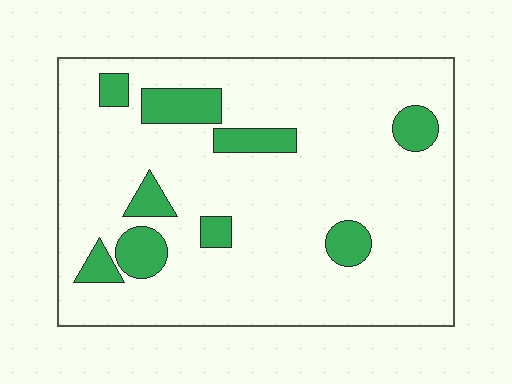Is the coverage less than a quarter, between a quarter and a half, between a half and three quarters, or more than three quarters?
Less than a quarter.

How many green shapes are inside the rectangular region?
9.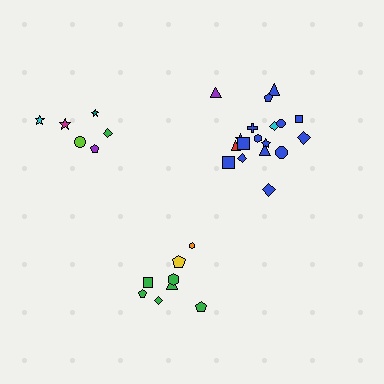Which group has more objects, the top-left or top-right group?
The top-right group.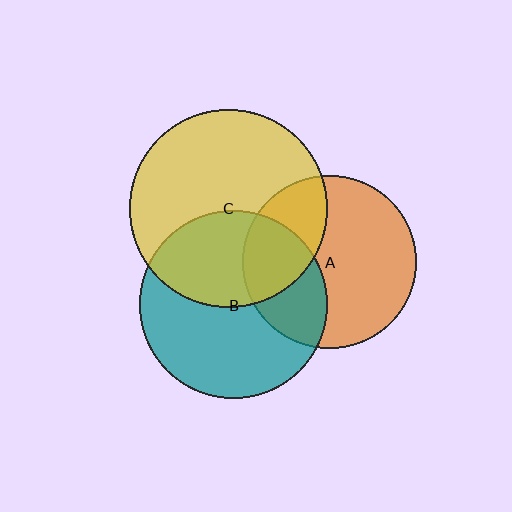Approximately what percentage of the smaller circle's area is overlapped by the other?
Approximately 30%.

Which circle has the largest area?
Circle C (yellow).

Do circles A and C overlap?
Yes.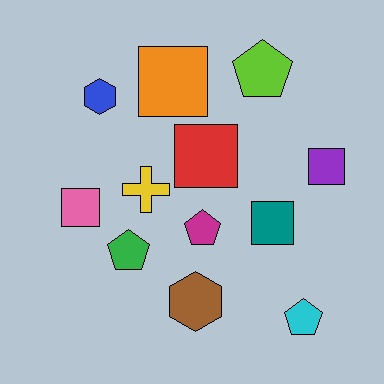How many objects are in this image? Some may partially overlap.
There are 12 objects.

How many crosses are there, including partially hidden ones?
There is 1 cross.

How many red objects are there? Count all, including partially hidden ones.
There is 1 red object.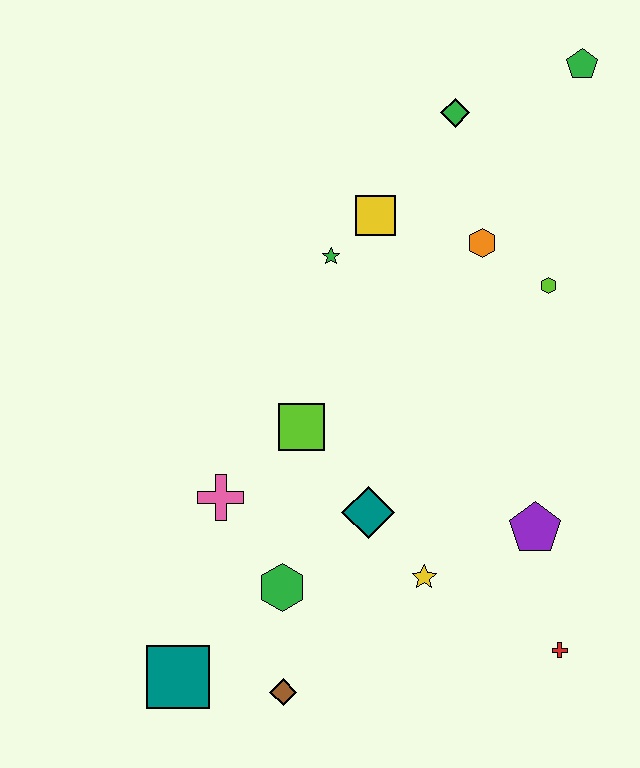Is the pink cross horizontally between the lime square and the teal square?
Yes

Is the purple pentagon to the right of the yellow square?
Yes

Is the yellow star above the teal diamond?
No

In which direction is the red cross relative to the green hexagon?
The red cross is to the right of the green hexagon.